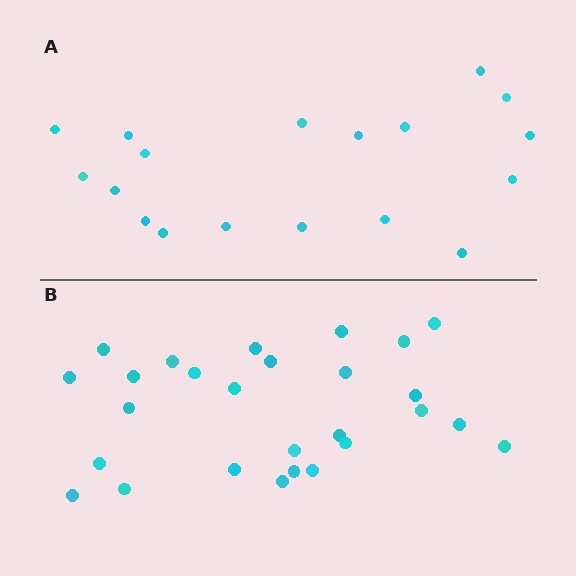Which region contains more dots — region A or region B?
Region B (the bottom region) has more dots.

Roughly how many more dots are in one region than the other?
Region B has roughly 8 or so more dots than region A.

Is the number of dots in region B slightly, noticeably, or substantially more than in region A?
Region B has substantially more. The ratio is roughly 1.5 to 1.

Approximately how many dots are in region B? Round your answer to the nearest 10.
About 30 dots. (The exact count is 27, which rounds to 30.)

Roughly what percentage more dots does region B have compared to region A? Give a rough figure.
About 50% more.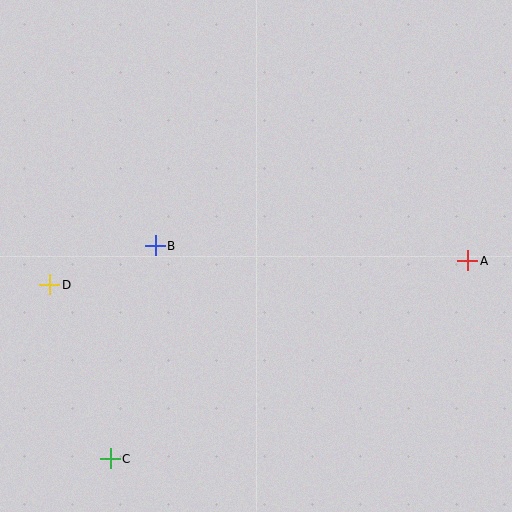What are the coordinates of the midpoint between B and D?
The midpoint between B and D is at (103, 265).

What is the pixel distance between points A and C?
The distance between A and C is 409 pixels.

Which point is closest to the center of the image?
Point B at (155, 246) is closest to the center.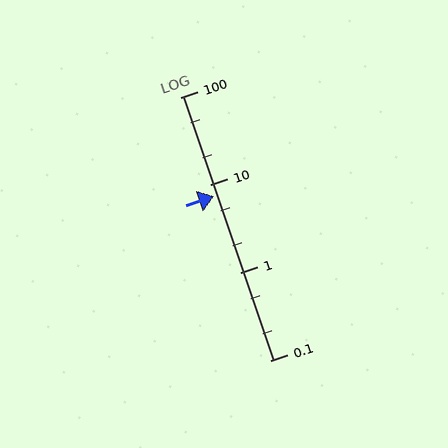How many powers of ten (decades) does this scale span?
The scale spans 3 decades, from 0.1 to 100.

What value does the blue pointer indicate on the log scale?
The pointer indicates approximately 7.5.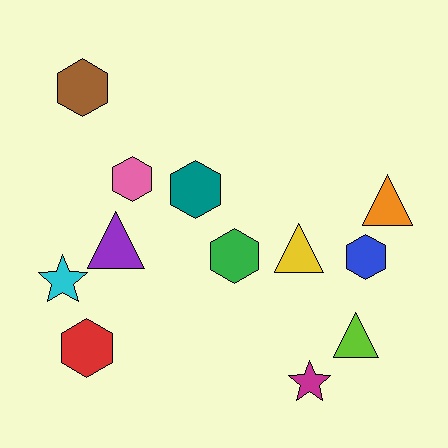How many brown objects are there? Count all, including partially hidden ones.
There is 1 brown object.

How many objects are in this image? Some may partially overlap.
There are 12 objects.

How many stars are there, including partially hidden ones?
There are 2 stars.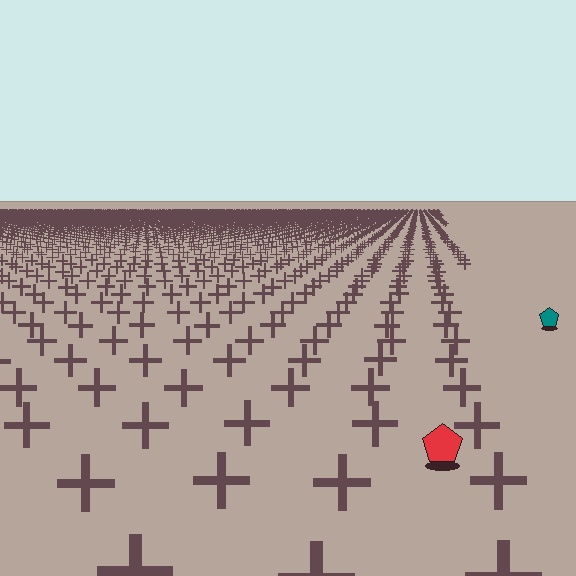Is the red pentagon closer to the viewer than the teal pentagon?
Yes. The red pentagon is closer — you can tell from the texture gradient: the ground texture is coarser near it.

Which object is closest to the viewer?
The red pentagon is closest. The texture marks near it are larger and more spread out.